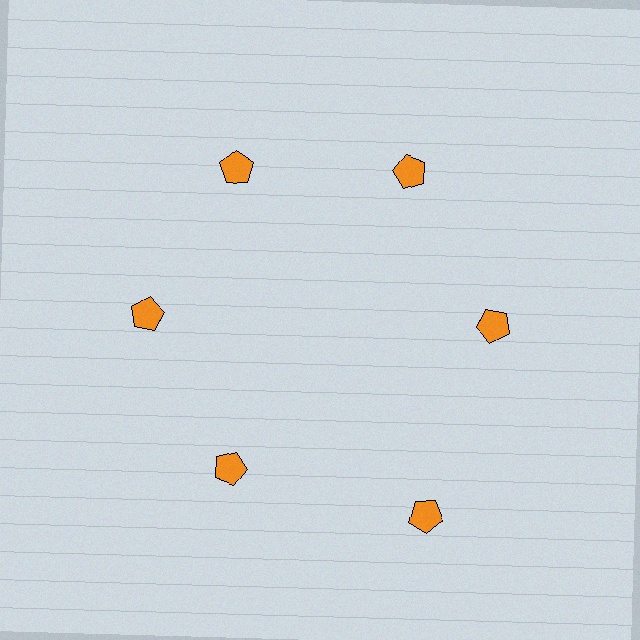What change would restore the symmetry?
The symmetry would be restored by moving it inward, back onto the ring so that all 6 pentagons sit at equal angles and equal distance from the center.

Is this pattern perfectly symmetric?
No. The 6 orange pentagons are arranged in a ring, but one element near the 5 o'clock position is pushed outward from the center, breaking the 6-fold rotational symmetry.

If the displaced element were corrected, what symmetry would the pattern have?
It would have 6-fold rotational symmetry — the pattern would map onto itself every 60 degrees.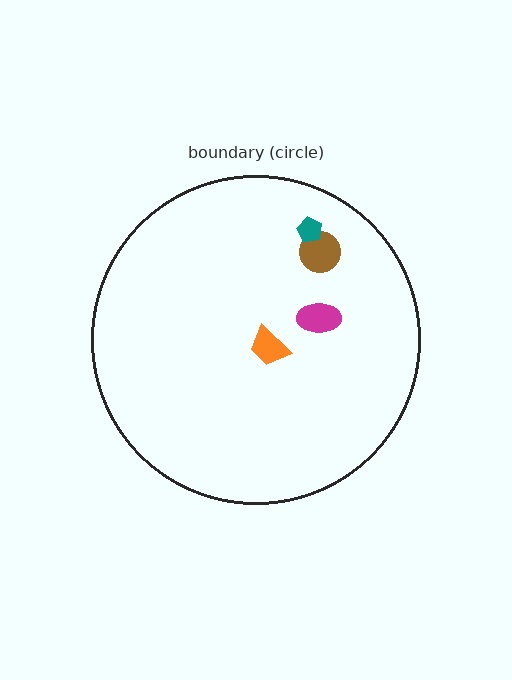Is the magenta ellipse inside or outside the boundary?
Inside.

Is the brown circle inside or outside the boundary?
Inside.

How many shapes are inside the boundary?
4 inside, 0 outside.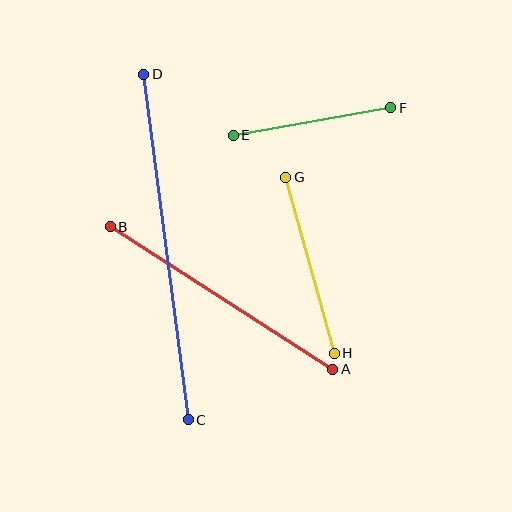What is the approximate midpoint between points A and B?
The midpoint is at approximately (221, 298) pixels.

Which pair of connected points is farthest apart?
Points C and D are farthest apart.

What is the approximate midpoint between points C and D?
The midpoint is at approximately (166, 247) pixels.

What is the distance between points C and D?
The distance is approximately 348 pixels.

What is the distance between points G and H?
The distance is approximately 183 pixels.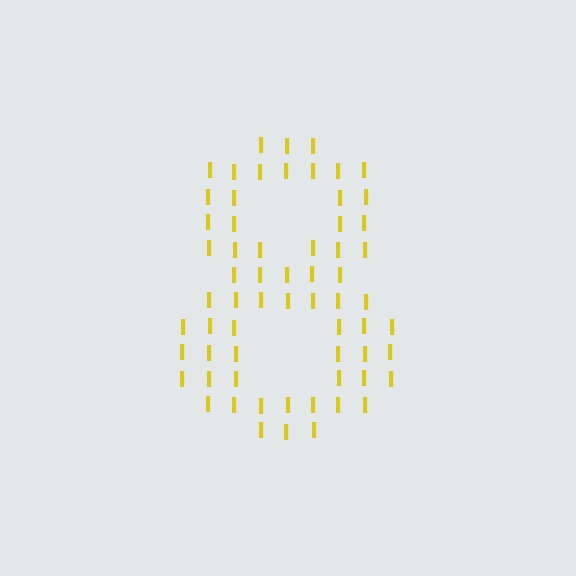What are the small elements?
The small elements are letter I's.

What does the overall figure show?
The overall figure shows the digit 8.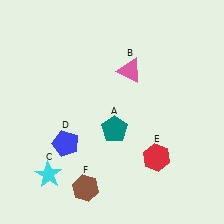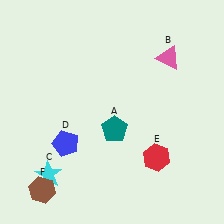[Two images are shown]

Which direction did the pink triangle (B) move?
The pink triangle (B) moved right.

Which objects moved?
The objects that moved are: the pink triangle (B), the brown hexagon (F).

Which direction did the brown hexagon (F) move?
The brown hexagon (F) moved left.